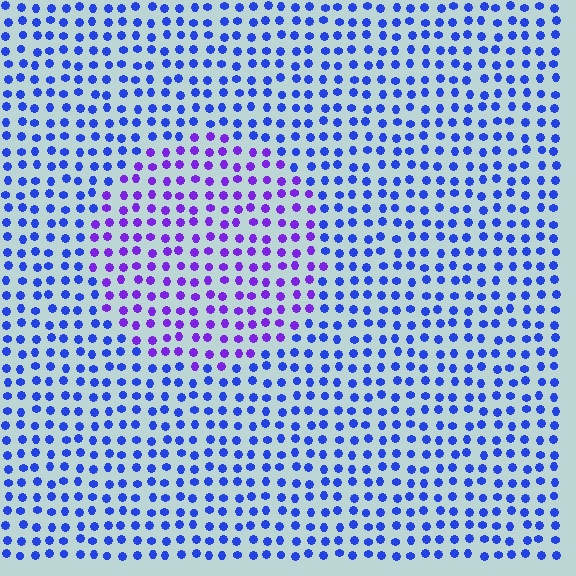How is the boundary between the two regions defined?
The boundary is defined purely by a slight shift in hue (about 38 degrees). Spacing, size, and orientation are identical on both sides.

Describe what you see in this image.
The image is filled with small blue elements in a uniform arrangement. A circle-shaped region is visible where the elements are tinted to a slightly different hue, forming a subtle color boundary.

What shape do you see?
I see a circle.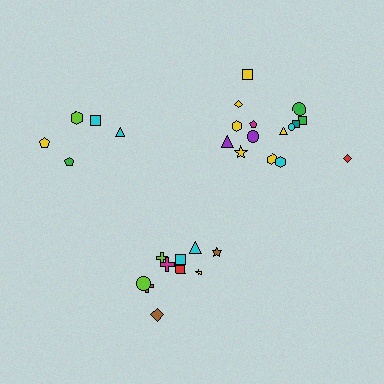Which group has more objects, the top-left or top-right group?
The top-right group.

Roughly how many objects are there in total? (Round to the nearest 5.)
Roughly 30 objects in total.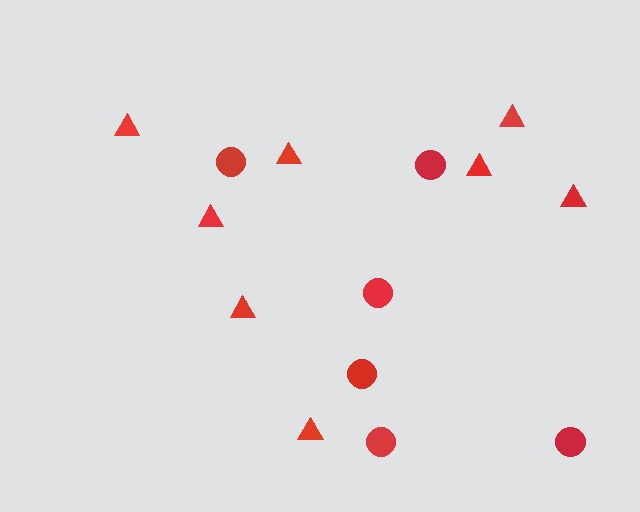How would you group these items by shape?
There are 2 groups: one group of circles (6) and one group of triangles (8).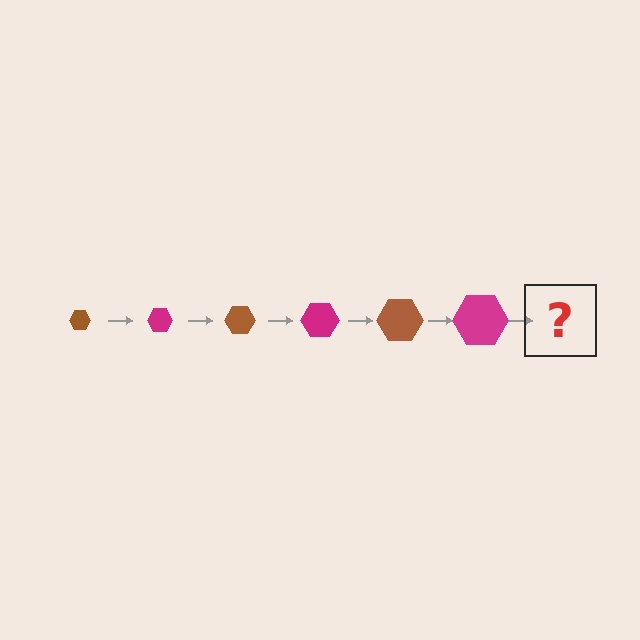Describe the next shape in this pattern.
It should be a brown hexagon, larger than the previous one.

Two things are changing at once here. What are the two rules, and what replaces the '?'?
The two rules are that the hexagon grows larger each step and the color cycles through brown and magenta. The '?' should be a brown hexagon, larger than the previous one.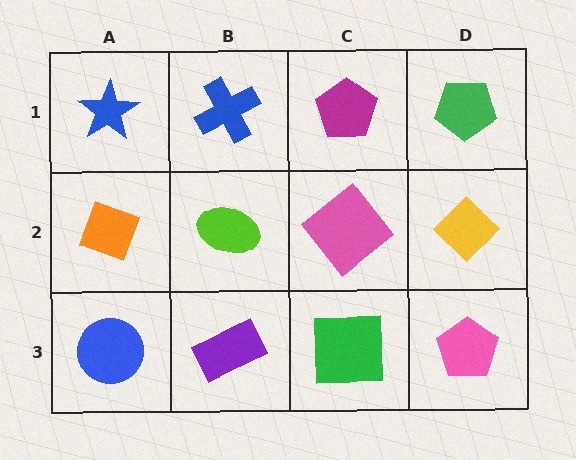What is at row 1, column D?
A green pentagon.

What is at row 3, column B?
A purple rectangle.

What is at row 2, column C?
A pink diamond.